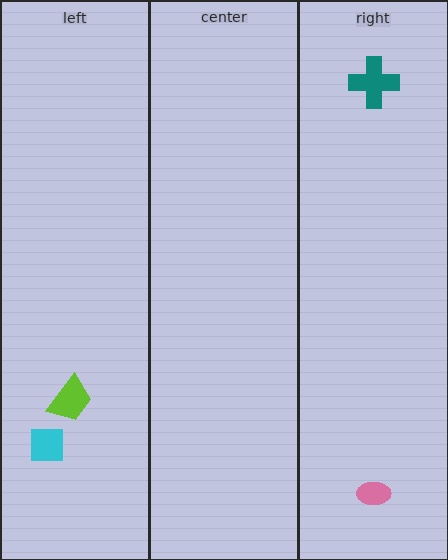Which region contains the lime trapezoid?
The left region.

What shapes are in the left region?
The lime trapezoid, the cyan square.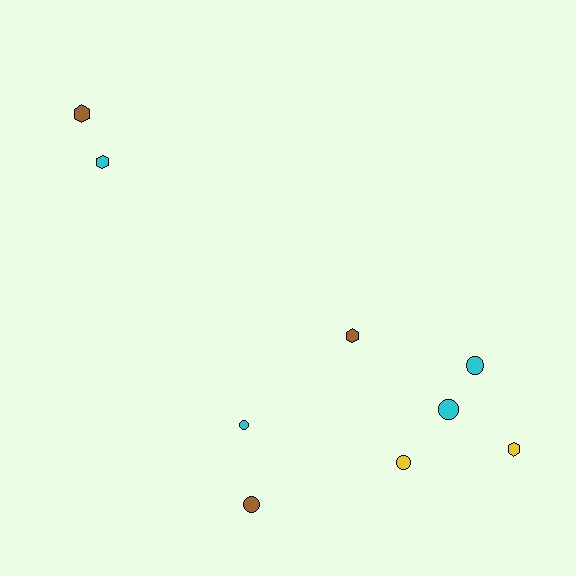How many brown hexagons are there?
There are 2 brown hexagons.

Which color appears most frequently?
Cyan, with 4 objects.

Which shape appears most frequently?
Circle, with 5 objects.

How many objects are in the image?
There are 9 objects.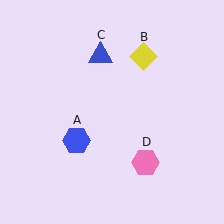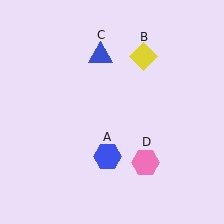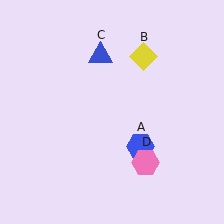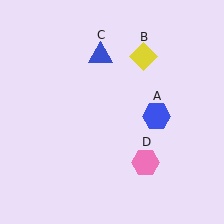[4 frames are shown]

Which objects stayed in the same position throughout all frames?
Yellow diamond (object B) and blue triangle (object C) and pink hexagon (object D) remained stationary.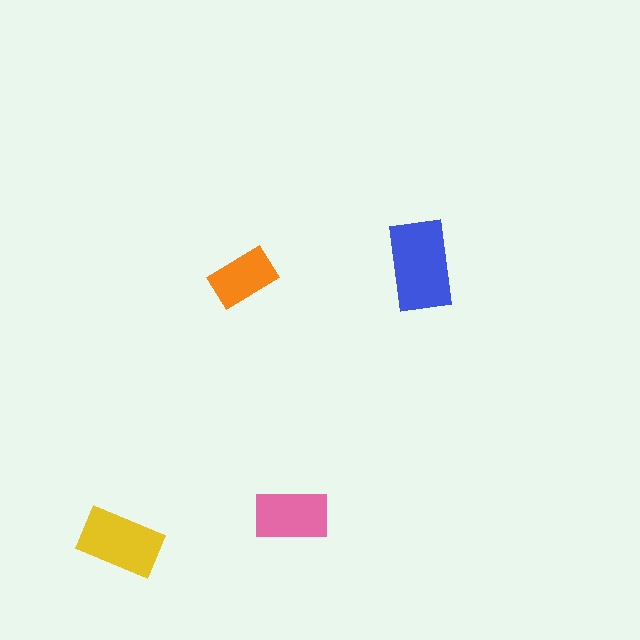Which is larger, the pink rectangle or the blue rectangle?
The blue one.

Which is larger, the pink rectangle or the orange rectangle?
The pink one.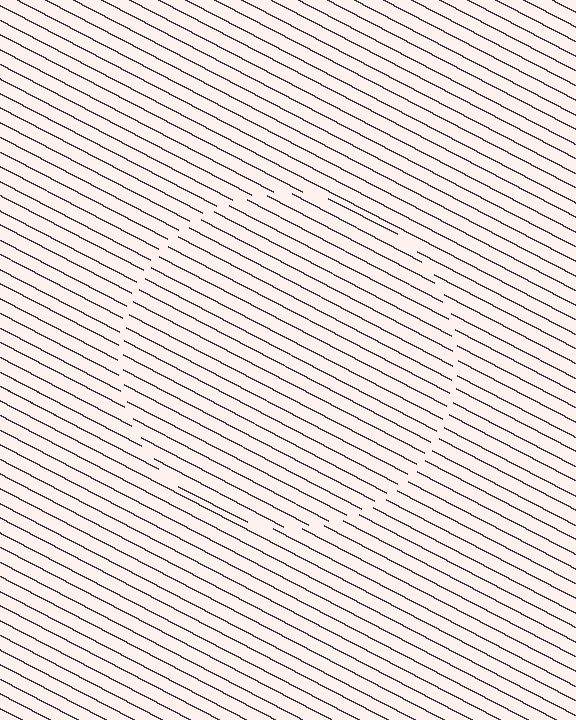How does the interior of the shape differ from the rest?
The interior of the shape contains the same grating, shifted by half a period — the contour is defined by the phase discontinuity where line-ends from the inner and outer gratings abut.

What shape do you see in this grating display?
An illusory circle. The interior of the shape contains the same grating, shifted by half a period — the contour is defined by the phase discontinuity where line-ends from the inner and outer gratings abut.